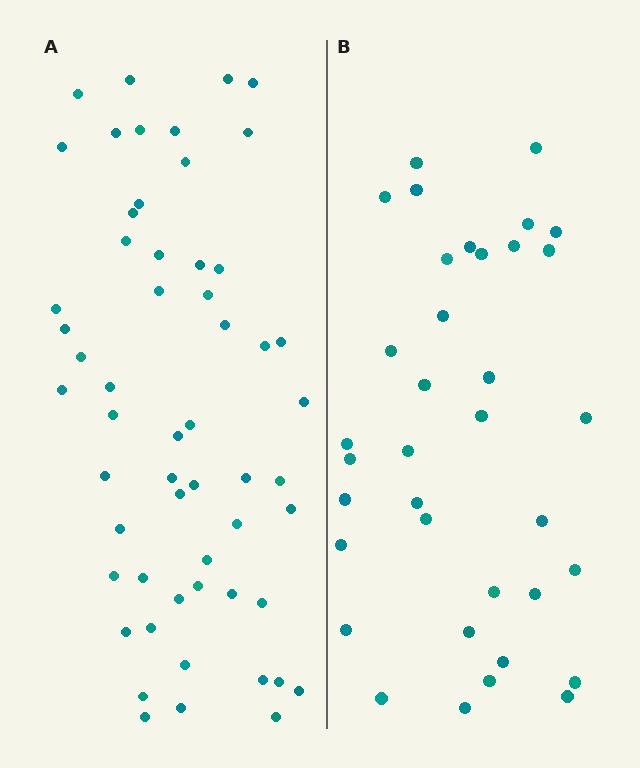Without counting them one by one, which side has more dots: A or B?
Region A (the left region) has more dots.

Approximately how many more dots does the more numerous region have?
Region A has approximately 20 more dots than region B.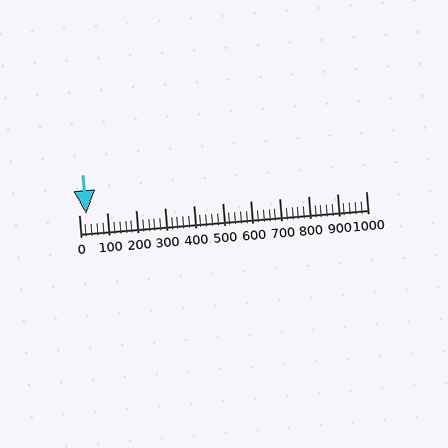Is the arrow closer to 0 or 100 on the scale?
The arrow is closer to 0.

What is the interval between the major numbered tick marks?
The major tick marks are spaced 100 units apart.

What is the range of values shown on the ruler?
The ruler shows values from 0 to 1000.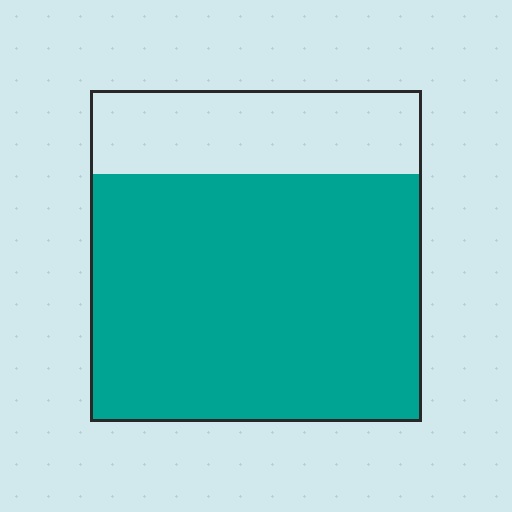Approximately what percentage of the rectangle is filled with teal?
Approximately 75%.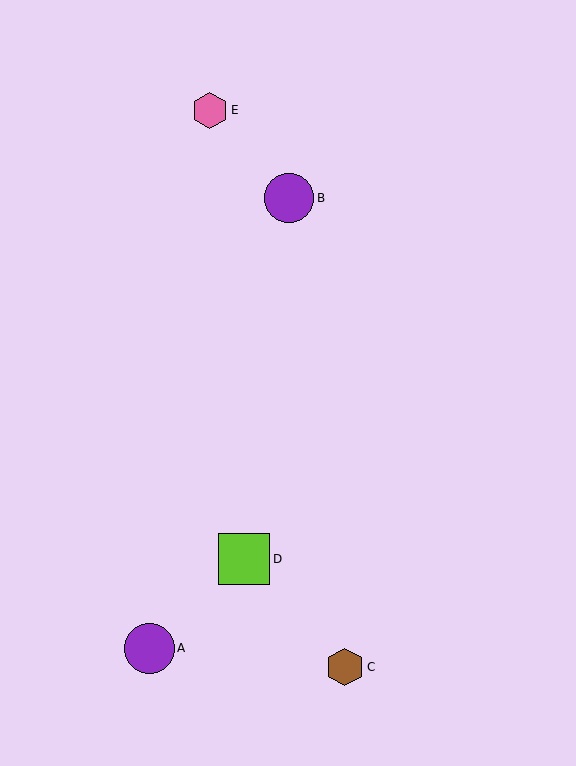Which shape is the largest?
The lime square (labeled D) is the largest.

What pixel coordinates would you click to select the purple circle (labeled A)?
Click at (149, 648) to select the purple circle A.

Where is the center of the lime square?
The center of the lime square is at (244, 559).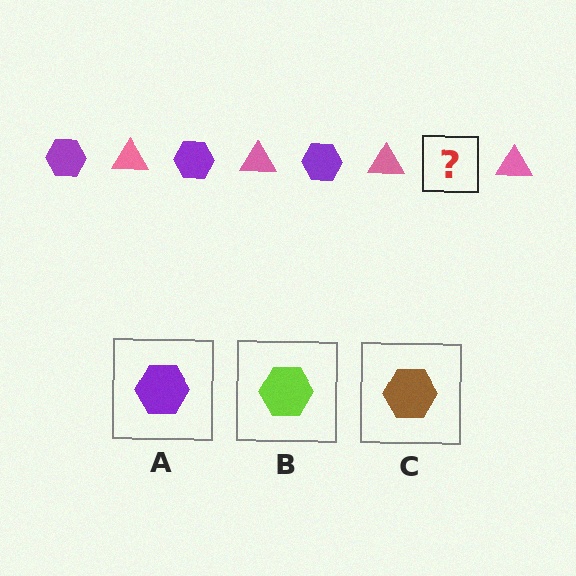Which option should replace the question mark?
Option A.